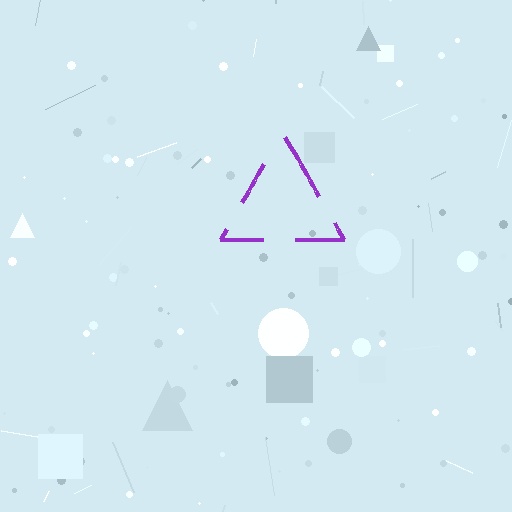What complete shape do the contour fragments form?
The contour fragments form a triangle.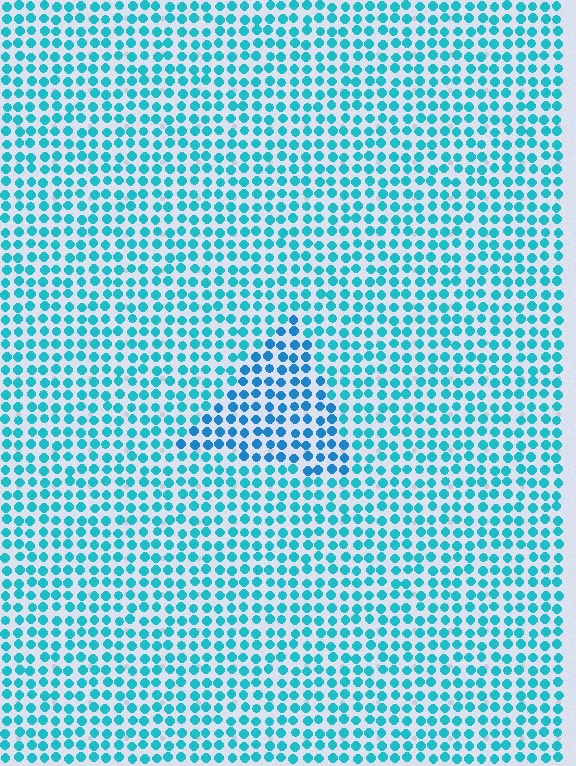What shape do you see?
I see a triangle.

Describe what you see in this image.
The image is filled with small cyan elements in a uniform arrangement. A triangle-shaped region is visible where the elements are tinted to a slightly different hue, forming a subtle color boundary.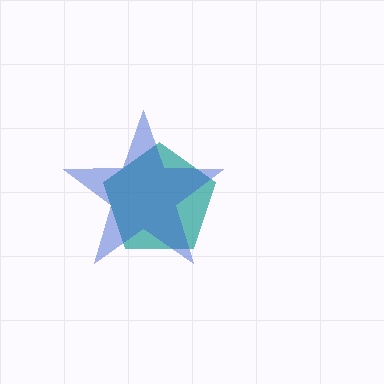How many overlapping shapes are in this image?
There are 2 overlapping shapes in the image.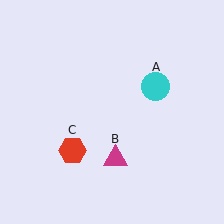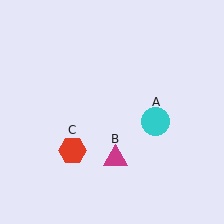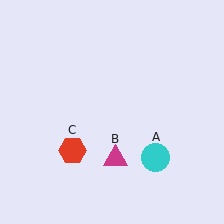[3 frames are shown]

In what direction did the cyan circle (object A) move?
The cyan circle (object A) moved down.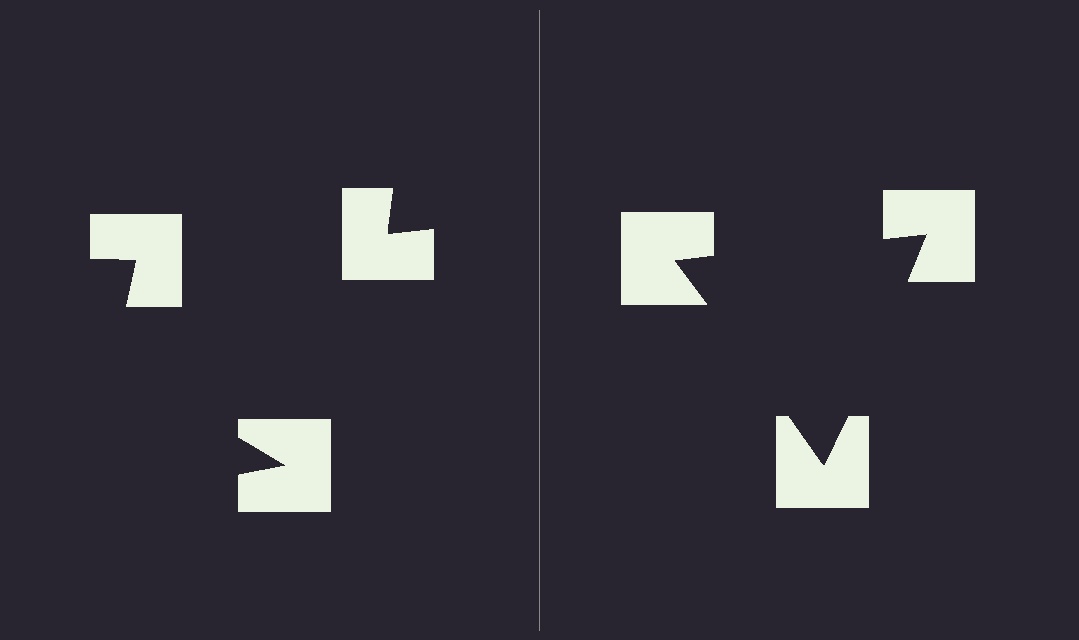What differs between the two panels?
The notched squares are positioned identically on both sides; only the wedge orientations differ. On the right they align to a triangle; on the left they are misaligned.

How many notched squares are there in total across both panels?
6 — 3 on each side.